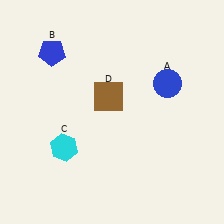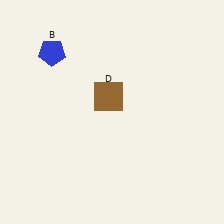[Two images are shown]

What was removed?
The blue circle (A), the cyan hexagon (C) were removed in Image 2.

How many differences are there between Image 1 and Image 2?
There are 2 differences between the two images.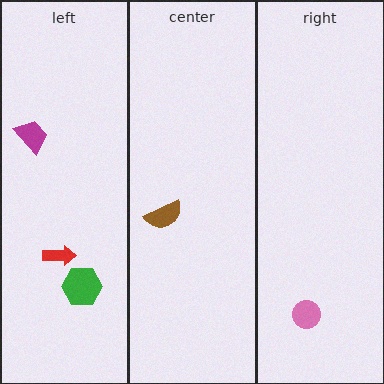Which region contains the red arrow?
The left region.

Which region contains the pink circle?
The right region.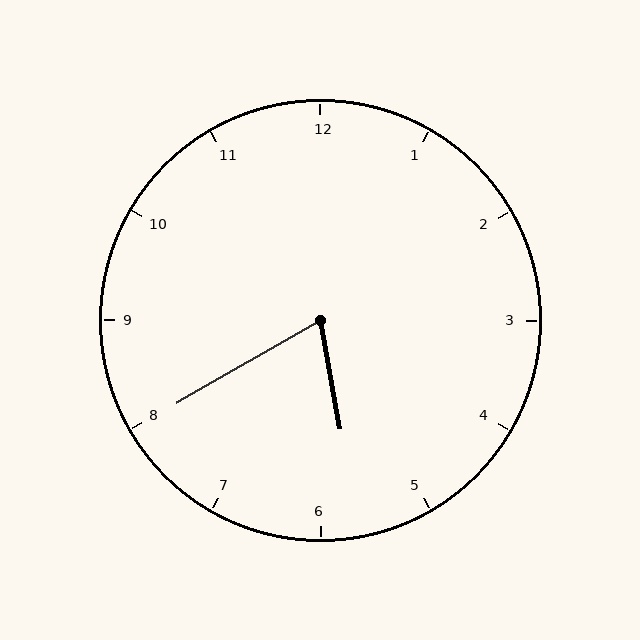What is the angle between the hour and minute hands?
Approximately 70 degrees.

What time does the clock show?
5:40.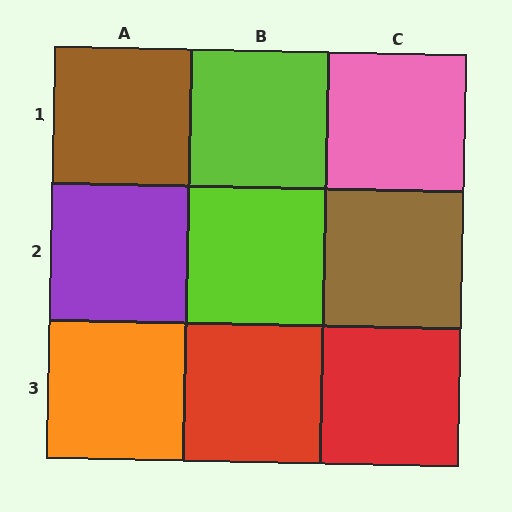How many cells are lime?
2 cells are lime.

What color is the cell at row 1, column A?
Brown.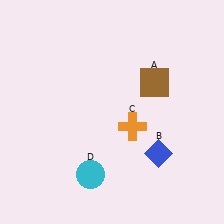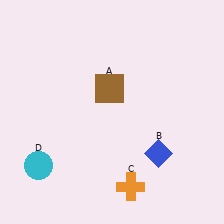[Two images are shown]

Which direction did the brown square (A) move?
The brown square (A) moved left.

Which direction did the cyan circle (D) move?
The cyan circle (D) moved left.